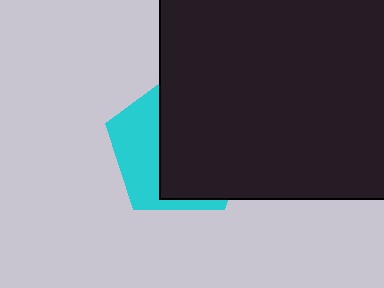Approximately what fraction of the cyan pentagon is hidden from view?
Roughly 63% of the cyan pentagon is hidden behind the black square.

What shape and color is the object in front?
The object in front is a black square.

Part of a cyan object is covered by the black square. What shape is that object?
It is a pentagon.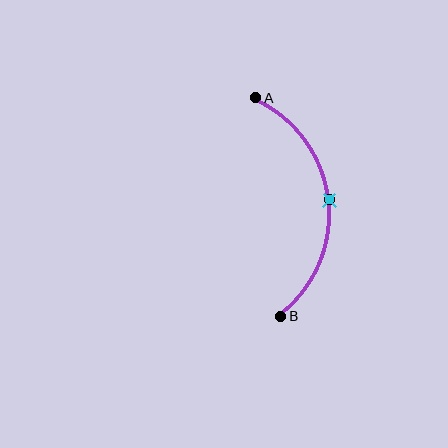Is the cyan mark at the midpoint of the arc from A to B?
Yes. The cyan mark lies on the arc at equal arc-length from both A and B — it is the arc midpoint.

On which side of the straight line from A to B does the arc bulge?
The arc bulges to the right of the straight line connecting A and B.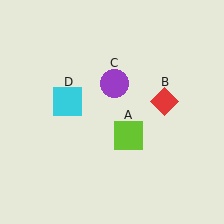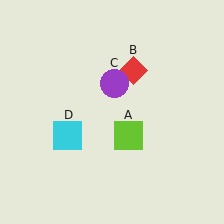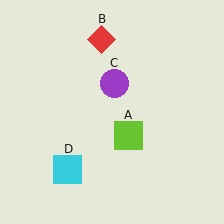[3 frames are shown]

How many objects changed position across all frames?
2 objects changed position: red diamond (object B), cyan square (object D).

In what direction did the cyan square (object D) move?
The cyan square (object D) moved down.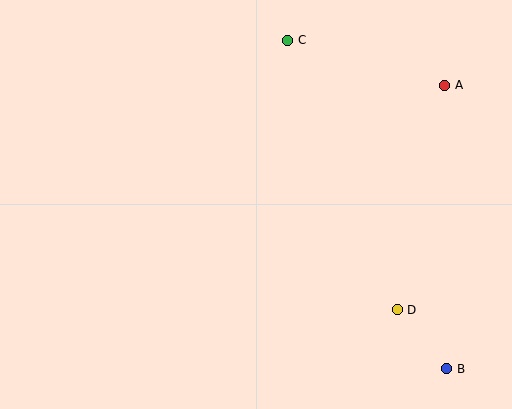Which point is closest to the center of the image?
Point C at (288, 40) is closest to the center.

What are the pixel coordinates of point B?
Point B is at (447, 369).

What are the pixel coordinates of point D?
Point D is at (397, 310).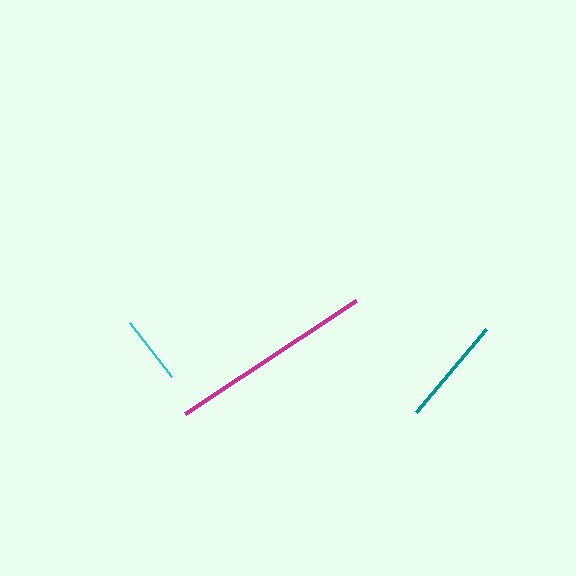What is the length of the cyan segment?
The cyan segment is approximately 68 pixels long.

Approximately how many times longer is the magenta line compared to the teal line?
The magenta line is approximately 1.9 times the length of the teal line.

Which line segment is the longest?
The magenta line is the longest at approximately 205 pixels.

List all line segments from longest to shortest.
From longest to shortest: magenta, teal, cyan.